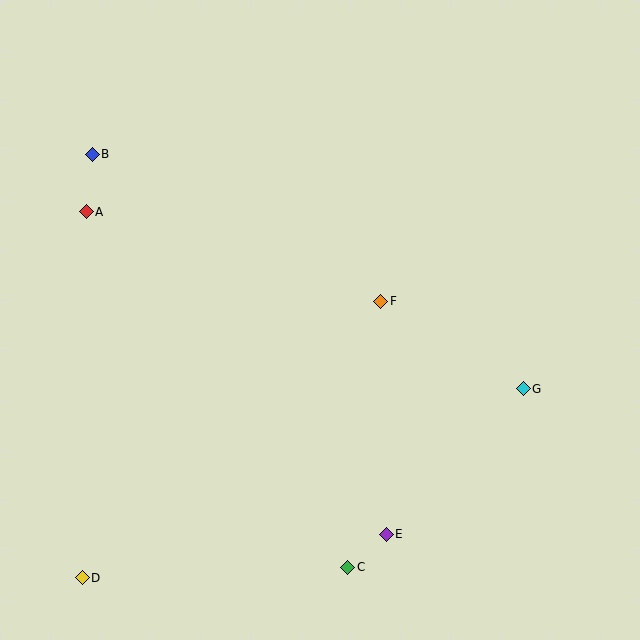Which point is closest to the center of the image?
Point F at (381, 301) is closest to the center.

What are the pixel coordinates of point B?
Point B is at (92, 154).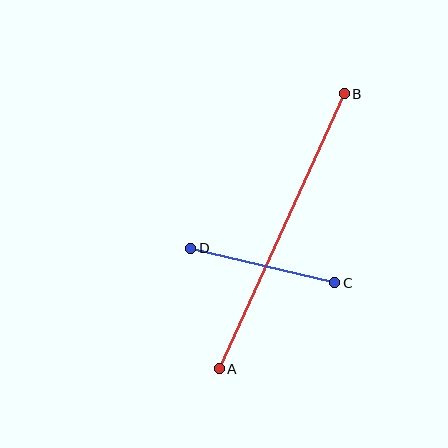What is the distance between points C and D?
The distance is approximately 148 pixels.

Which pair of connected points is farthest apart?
Points A and B are farthest apart.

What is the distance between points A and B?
The distance is approximately 302 pixels.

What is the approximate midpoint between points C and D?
The midpoint is at approximately (263, 266) pixels.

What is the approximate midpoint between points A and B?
The midpoint is at approximately (282, 231) pixels.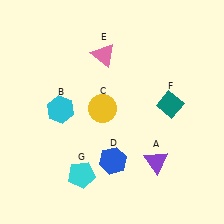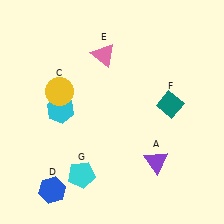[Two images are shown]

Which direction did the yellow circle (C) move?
The yellow circle (C) moved left.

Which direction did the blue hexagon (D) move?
The blue hexagon (D) moved left.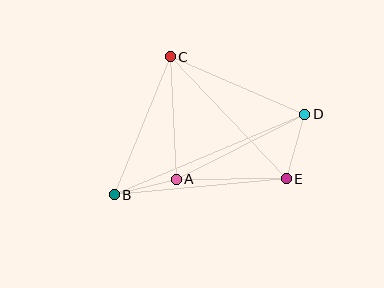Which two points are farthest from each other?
Points B and D are farthest from each other.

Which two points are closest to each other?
Points A and B are closest to each other.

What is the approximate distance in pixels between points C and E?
The distance between C and E is approximately 168 pixels.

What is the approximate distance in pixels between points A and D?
The distance between A and D is approximately 144 pixels.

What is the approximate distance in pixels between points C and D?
The distance between C and D is approximately 147 pixels.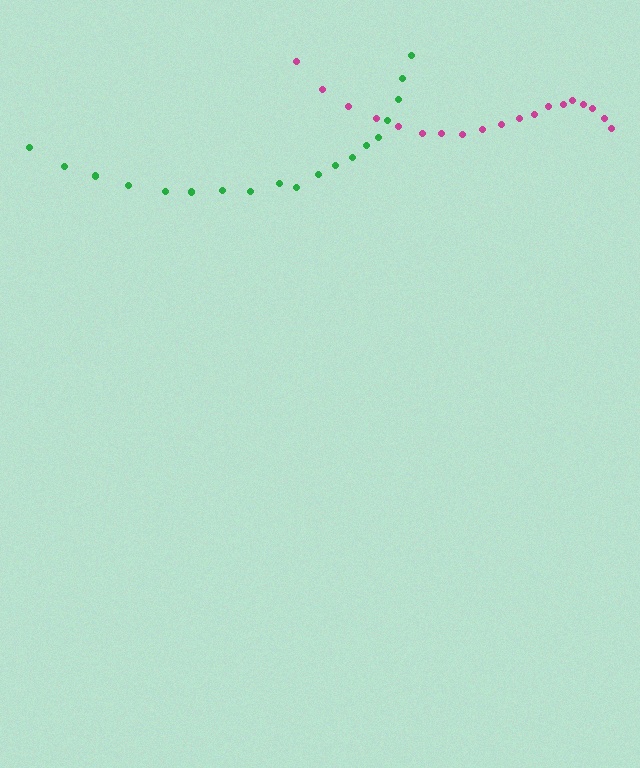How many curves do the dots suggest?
There are 2 distinct paths.